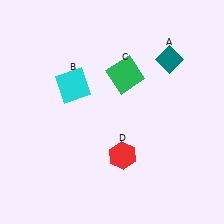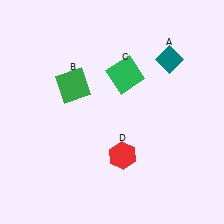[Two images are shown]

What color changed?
The square (B) changed from cyan in Image 1 to green in Image 2.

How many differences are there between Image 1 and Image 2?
There is 1 difference between the two images.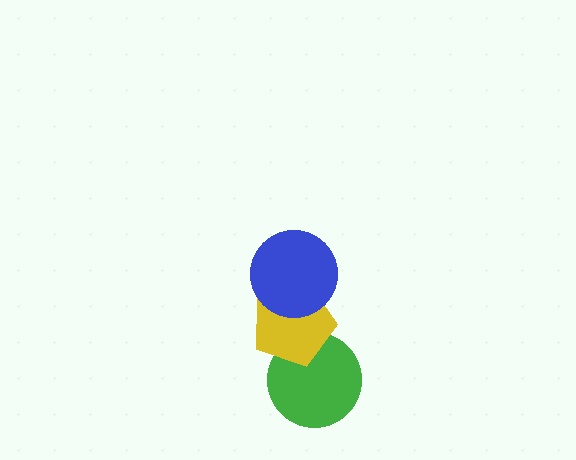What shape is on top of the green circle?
The yellow pentagon is on top of the green circle.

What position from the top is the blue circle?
The blue circle is 1st from the top.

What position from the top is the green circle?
The green circle is 3rd from the top.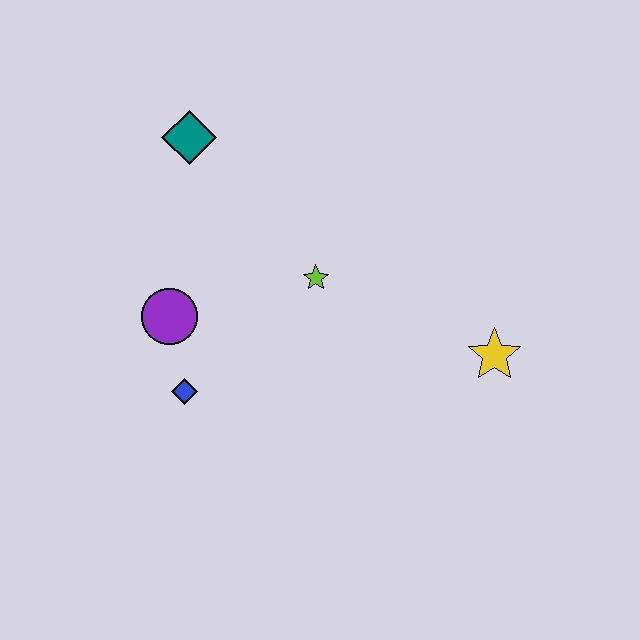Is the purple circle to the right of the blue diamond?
No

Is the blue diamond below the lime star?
Yes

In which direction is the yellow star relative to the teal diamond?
The yellow star is to the right of the teal diamond.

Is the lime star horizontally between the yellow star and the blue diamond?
Yes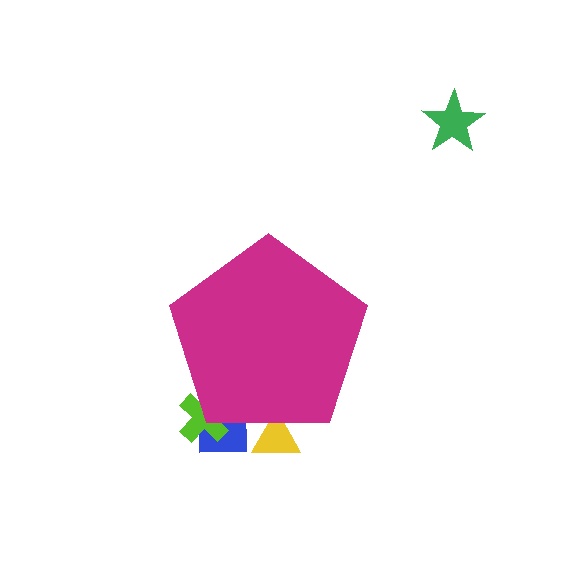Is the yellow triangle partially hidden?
Yes, the yellow triangle is partially hidden behind the magenta pentagon.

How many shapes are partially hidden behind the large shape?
3 shapes are partially hidden.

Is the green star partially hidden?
No, the green star is fully visible.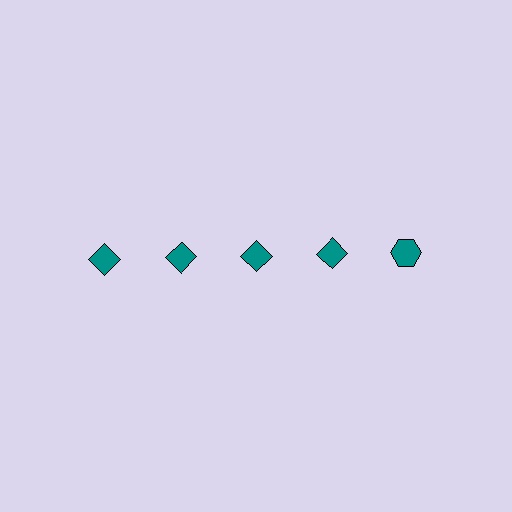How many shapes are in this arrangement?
There are 5 shapes arranged in a grid pattern.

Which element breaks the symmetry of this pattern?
The teal hexagon in the top row, rightmost column breaks the symmetry. All other shapes are teal diamonds.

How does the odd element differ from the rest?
It has a different shape: hexagon instead of diamond.